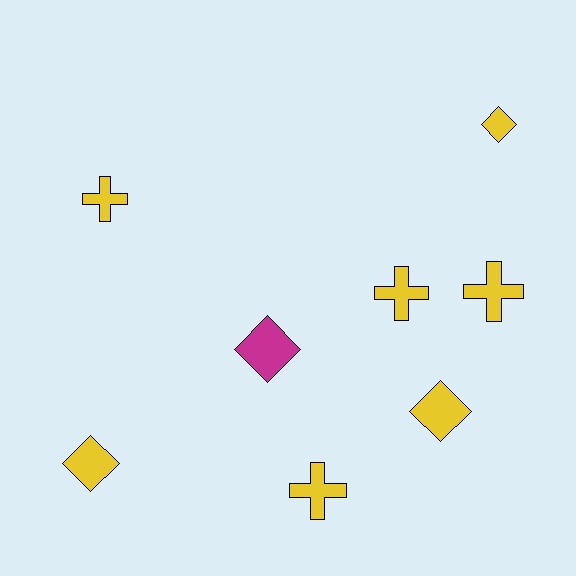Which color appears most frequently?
Yellow, with 7 objects.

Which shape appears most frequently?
Cross, with 4 objects.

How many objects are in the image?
There are 8 objects.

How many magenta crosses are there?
There are no magenta crosses.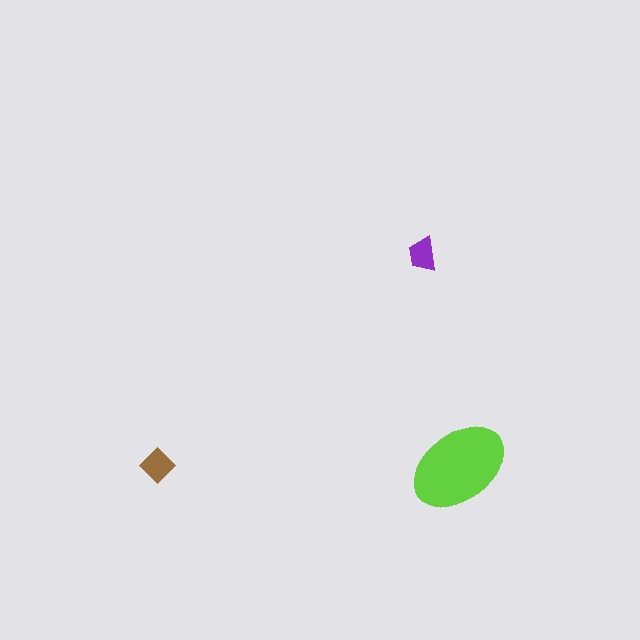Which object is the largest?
The lime ellipse.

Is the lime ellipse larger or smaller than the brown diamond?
Larger.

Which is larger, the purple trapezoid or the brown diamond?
The brown diamond.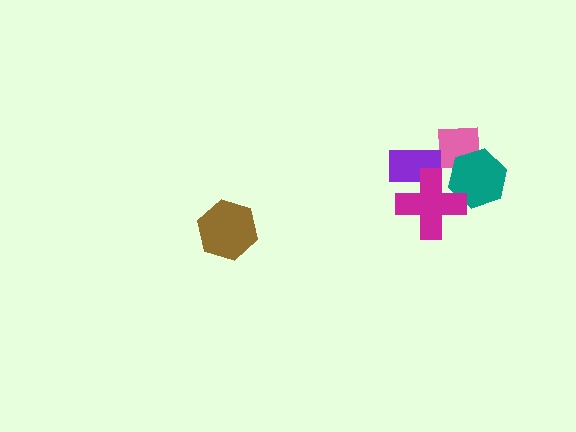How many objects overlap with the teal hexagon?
2 objects overlap with the teal hexagon.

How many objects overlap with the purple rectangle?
2 objects overlap with the purple rectangle.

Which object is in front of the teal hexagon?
The magenta cross is in front of the teal hexagon.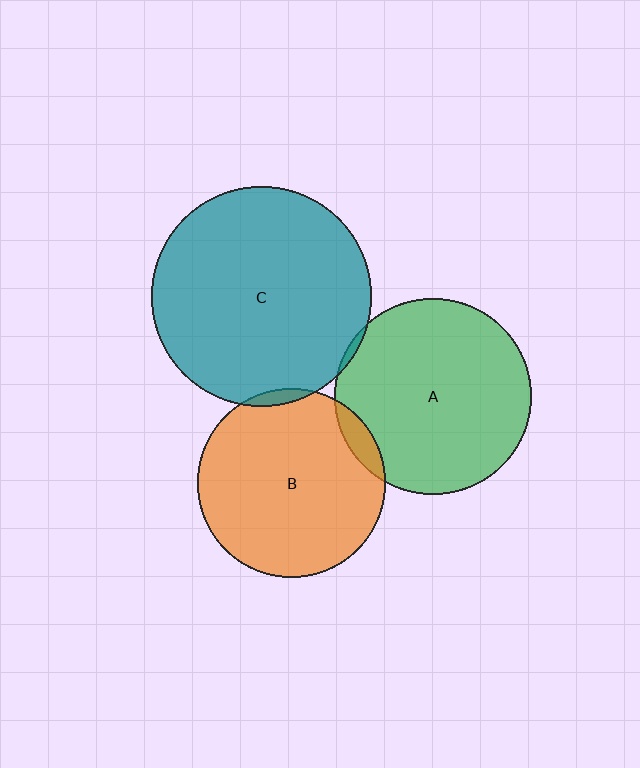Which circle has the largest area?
Circle C (teal).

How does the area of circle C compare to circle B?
Approximately 1.4 times.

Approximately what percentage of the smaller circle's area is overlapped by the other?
Approximately 5%.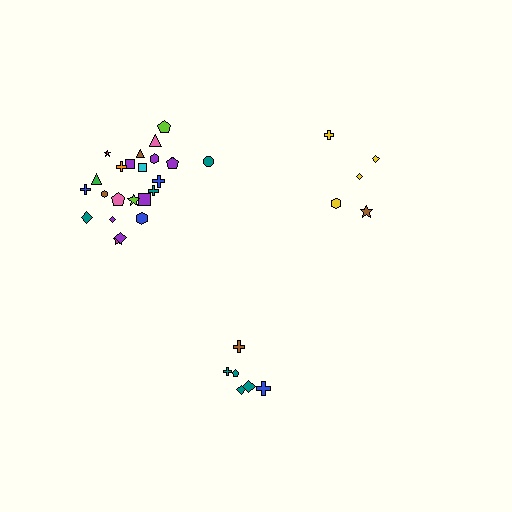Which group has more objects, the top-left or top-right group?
The top-left group.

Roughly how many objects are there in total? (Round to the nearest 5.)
Roughly 35 objects in total.